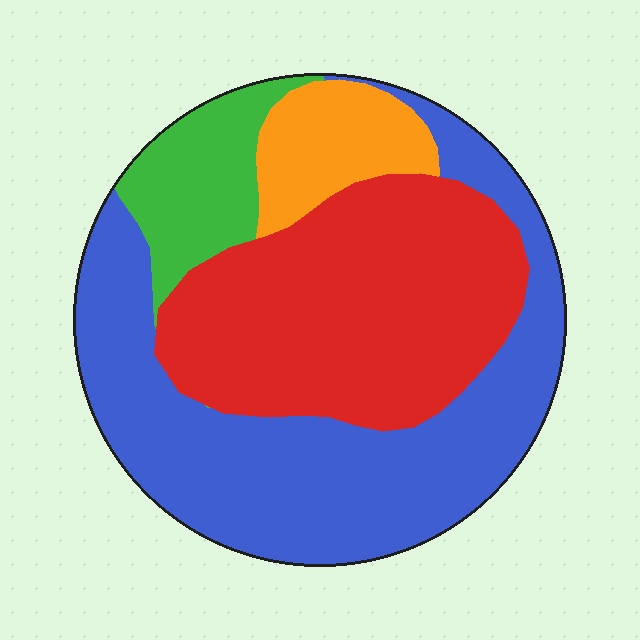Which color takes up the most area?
Blue, at roughly 45%.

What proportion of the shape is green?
Green takes up less than a quarter of the shape.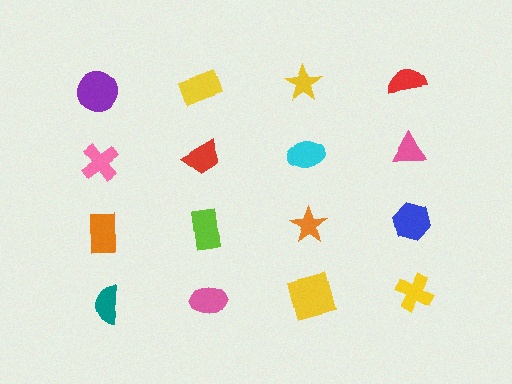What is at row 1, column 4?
A red semicircle.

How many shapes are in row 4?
4 shapes.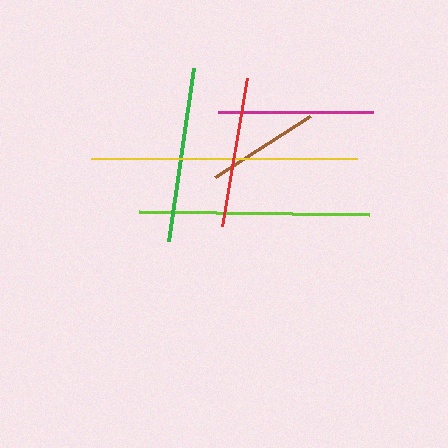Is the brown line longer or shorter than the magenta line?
The magenta line is longer than the brown line.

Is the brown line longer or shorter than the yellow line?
The yellow line is longer than the brown line.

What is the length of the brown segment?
The brown segment is approximately 112 pixels long.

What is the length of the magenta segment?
The magenta segment is approximately 155 pixels long.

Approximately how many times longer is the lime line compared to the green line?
The lime line is approximately 1.3 times the length of the green line.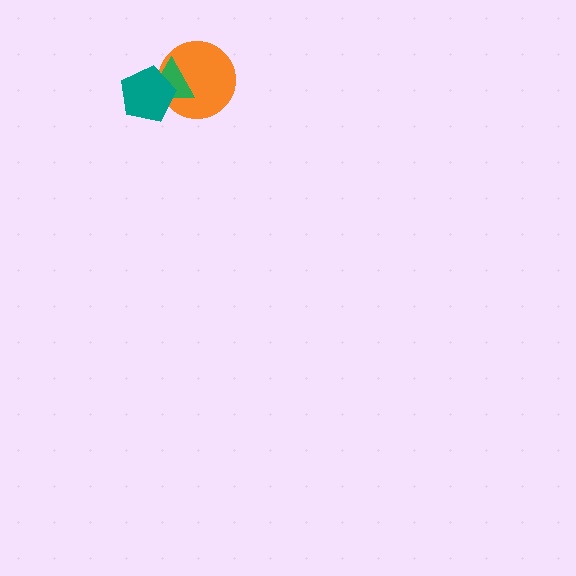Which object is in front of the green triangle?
The teal pentagon is in front of the green triangle.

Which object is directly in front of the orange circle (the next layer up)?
The green triangle is directly in front of the orange circle.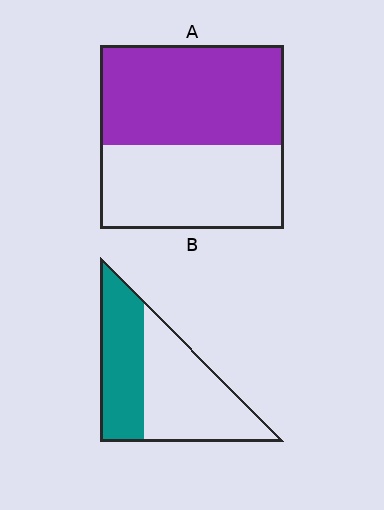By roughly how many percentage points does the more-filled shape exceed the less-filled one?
By roughly 10 percentage points (A over B).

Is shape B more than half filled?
No.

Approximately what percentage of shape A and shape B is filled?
A is approximately 55% and B is approximately 40%.